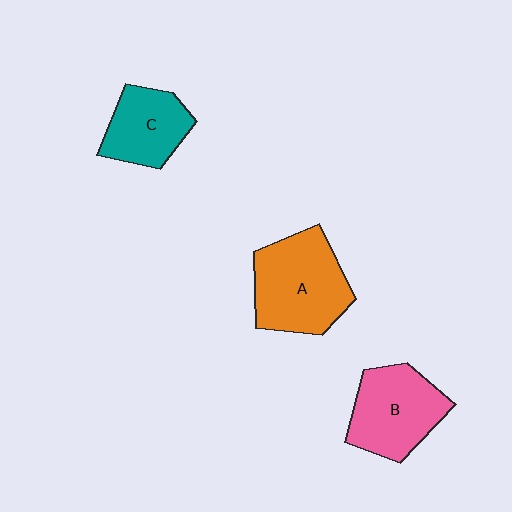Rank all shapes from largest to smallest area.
From largest to smallest: A (orange), B (pink), C (teal).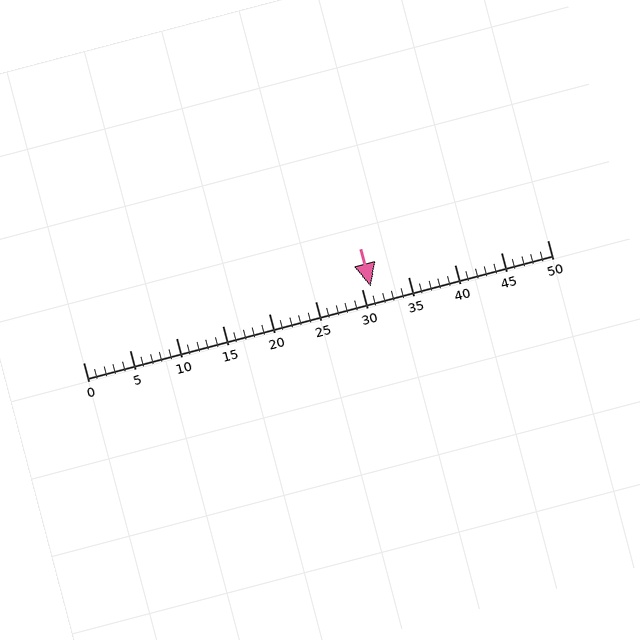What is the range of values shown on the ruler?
The ruler shows values from 0 to 50.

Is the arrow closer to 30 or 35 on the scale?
The arrow is closer to 30.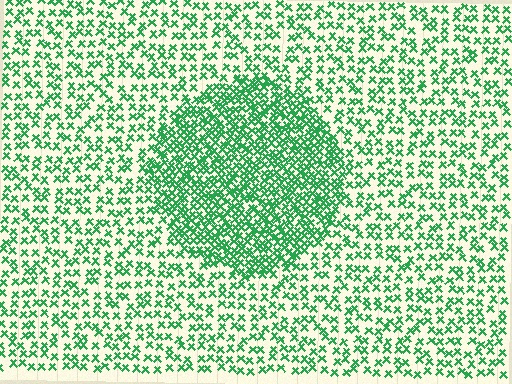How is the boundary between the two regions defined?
The boundary is defined by a change in element density (approximately 2.2x ratio). All elements are the same color, size, and shape.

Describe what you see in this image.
The image contains small green elements arranged at two different densities. A circle-shaped region is visible where the elements are more densely packed than the surrounding area.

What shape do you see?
I see a circle.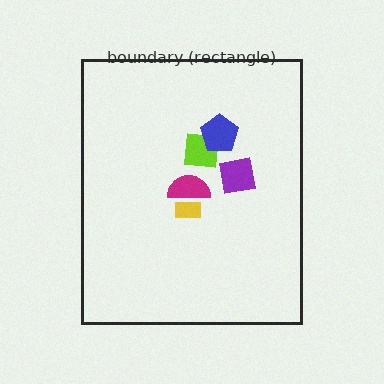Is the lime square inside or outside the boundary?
Inside.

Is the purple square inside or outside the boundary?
Inside.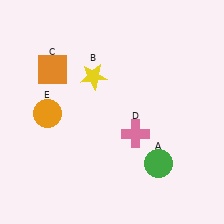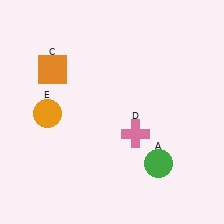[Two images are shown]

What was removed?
The yellow star (B) was removed in Image 2.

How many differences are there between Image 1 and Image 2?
There is 1 difference between the two images.